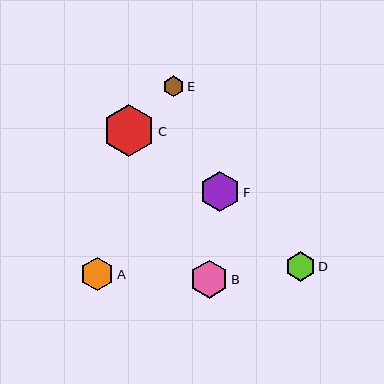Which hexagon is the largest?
Hexagon C is the largest with a size of approximately 52 pixels.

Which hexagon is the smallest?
Hexagon E is the smallest with a size of approximately 21 pixels.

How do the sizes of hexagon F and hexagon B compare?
Hexagon F and hexagon B are approximately the same size.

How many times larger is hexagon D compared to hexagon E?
Hexagon D is approximately 1.4 times the size of hexagon E.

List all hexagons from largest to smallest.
From largest to smallest: C, F, B, A, D, E.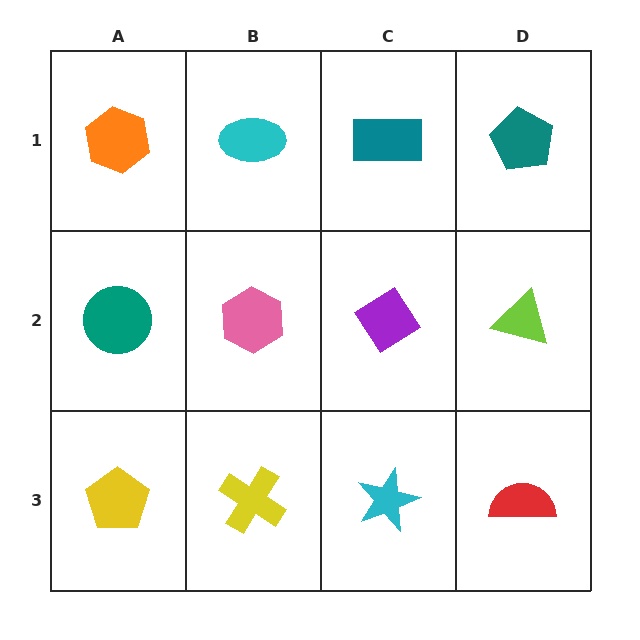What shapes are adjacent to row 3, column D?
A lime triangle (row 2, column D), a cyan star (row 3, column C).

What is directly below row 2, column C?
A cyan star.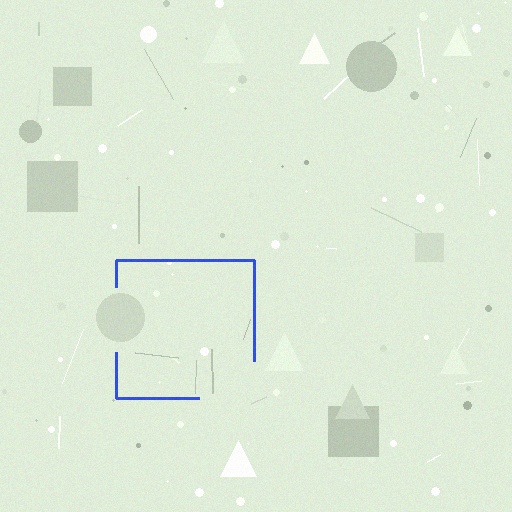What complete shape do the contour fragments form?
The contour fragments form a square.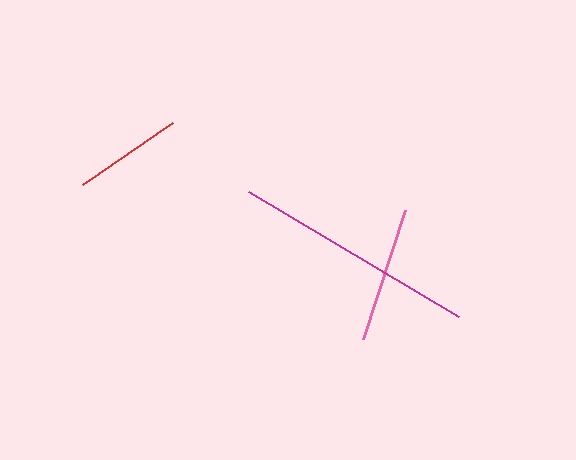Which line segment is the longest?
The magenta line is the longest at approximately 244 pixels.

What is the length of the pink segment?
The pink segment is approximately 136 pixels long.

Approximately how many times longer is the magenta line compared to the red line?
The magenta line is approximately 2.2 times the length of the red line.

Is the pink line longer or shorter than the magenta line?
The magenta line is longer than the pink line.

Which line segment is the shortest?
The red line is the shortest at approximately 109 pixels.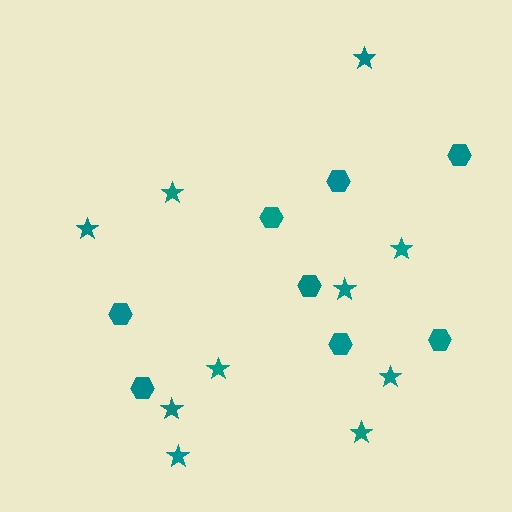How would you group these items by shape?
There are 2 groups: one group of hexagons (8) and one group of stars (10).